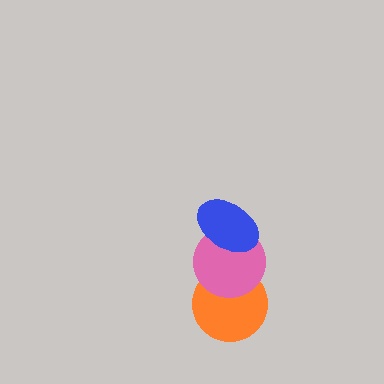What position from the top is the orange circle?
The orange circle is 3rd from the top.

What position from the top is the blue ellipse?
The blue ellipse is 1st from the top.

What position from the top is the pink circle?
The pink circle is 2nd from the top.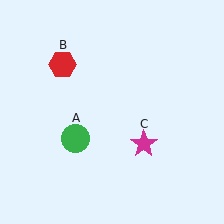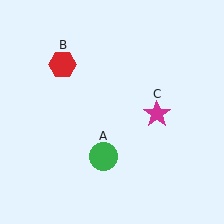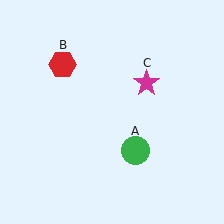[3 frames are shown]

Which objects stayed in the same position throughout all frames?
Red hexagon (object B) remained stationary.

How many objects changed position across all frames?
2 objects changed position: green circle (object A), magenta star (object C).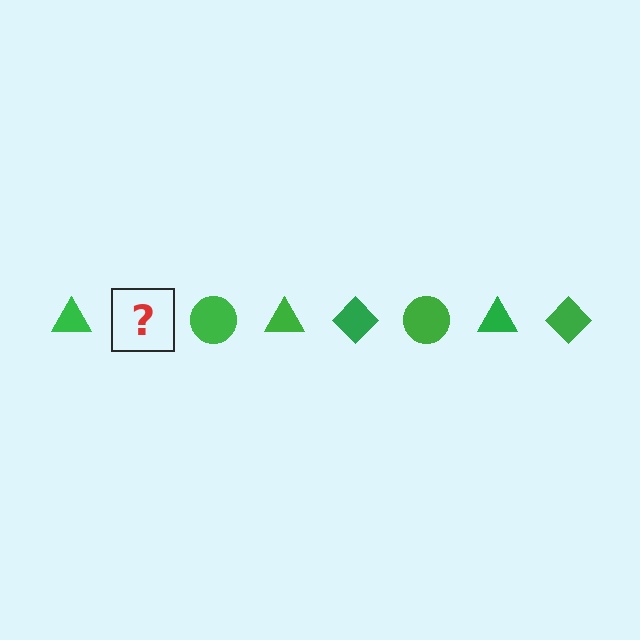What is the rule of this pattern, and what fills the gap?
The rule is that the pattern cycles through triangle, diamond, circle shapes in green. The gap should be filled with a green diamond.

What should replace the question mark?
The question mark should be replaced with a green diamond.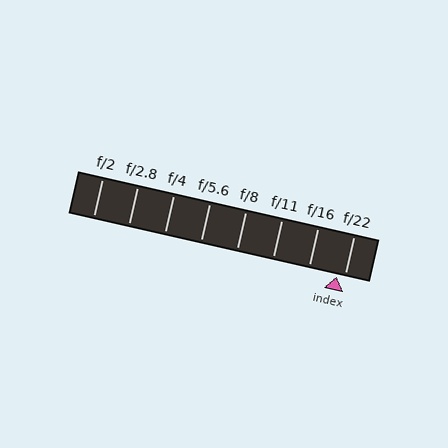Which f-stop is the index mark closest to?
The index mark is closest to f/22.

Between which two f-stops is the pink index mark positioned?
The index mark is between f/16 and f/22.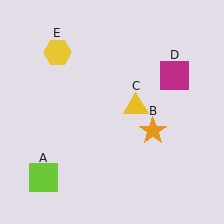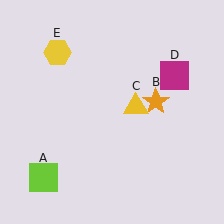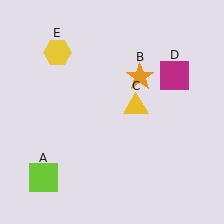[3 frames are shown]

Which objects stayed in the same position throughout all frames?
Lime square (object A) and yellow triangle (object C) and magenta square (object D) and yellow hexagon (object E) remained stationary.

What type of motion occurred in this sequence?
The orange star (object B) rotated counterclockwise around the center of the scene.